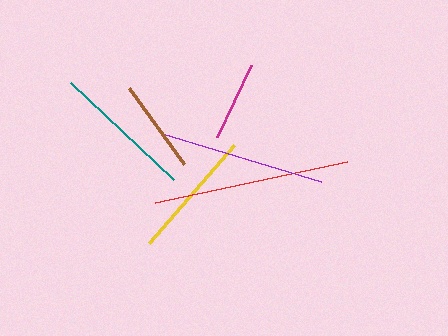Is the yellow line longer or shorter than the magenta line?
The yellow line is longer than the magenta line.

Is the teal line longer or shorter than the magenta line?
The teal line is longer than the magenta line.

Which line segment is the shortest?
The magenta line is the shortest at approximately 79 pixels.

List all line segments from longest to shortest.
From longest to shortest: red, purple, teal, yellow, brown, magenta.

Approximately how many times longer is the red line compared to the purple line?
The red line is approximately 1.2 times the length of the purple line.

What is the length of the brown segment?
The brown segment is approximately 93 pixels long.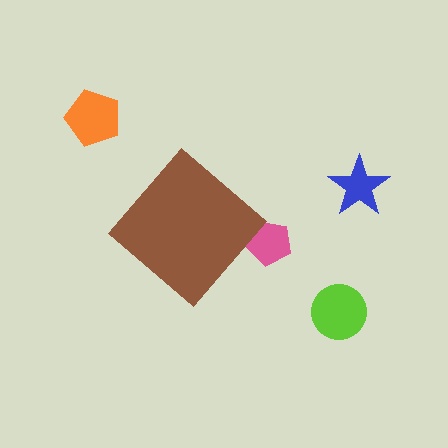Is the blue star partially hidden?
No, the blue star is fully visible.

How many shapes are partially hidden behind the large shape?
1 shape is partially hidden.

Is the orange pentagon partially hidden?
No, the orange pentagon is fully visible.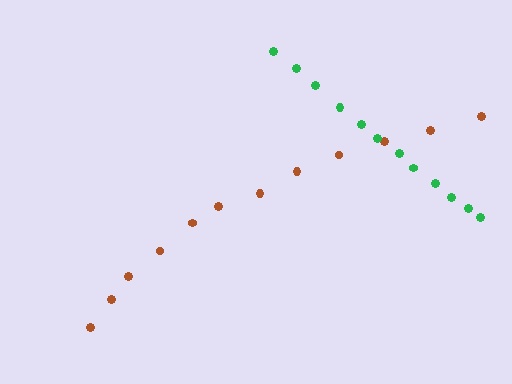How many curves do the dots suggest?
There are 2 distinct paths.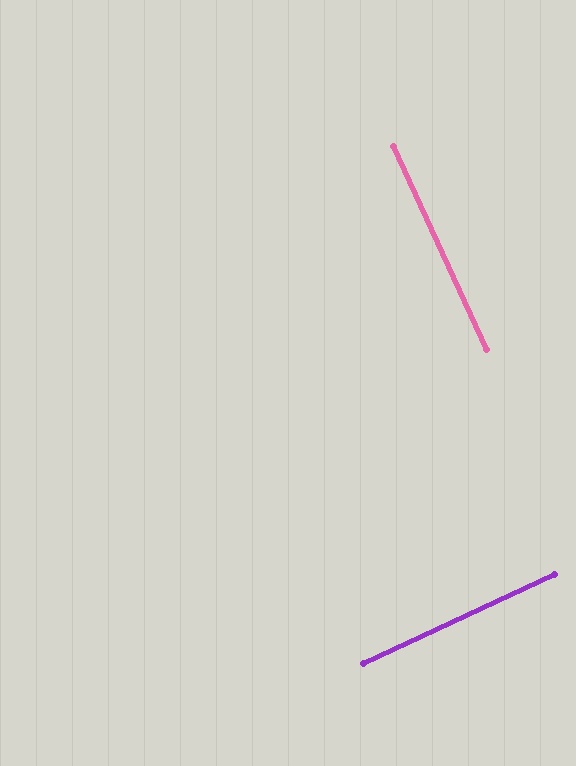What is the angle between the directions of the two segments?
Approximately 90 degrees.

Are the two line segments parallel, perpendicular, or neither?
Perpendicular — they meet at approximately 90°.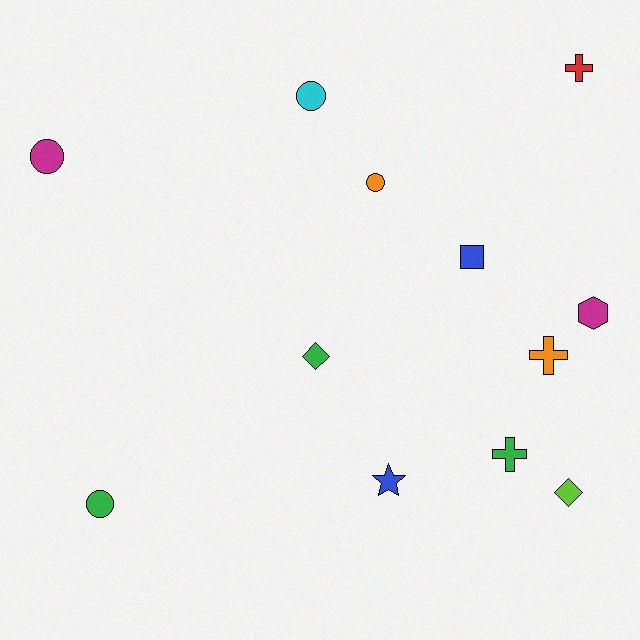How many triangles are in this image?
There are no triangles.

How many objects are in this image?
There are 12 objects.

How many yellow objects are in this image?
There are no yellow objects.